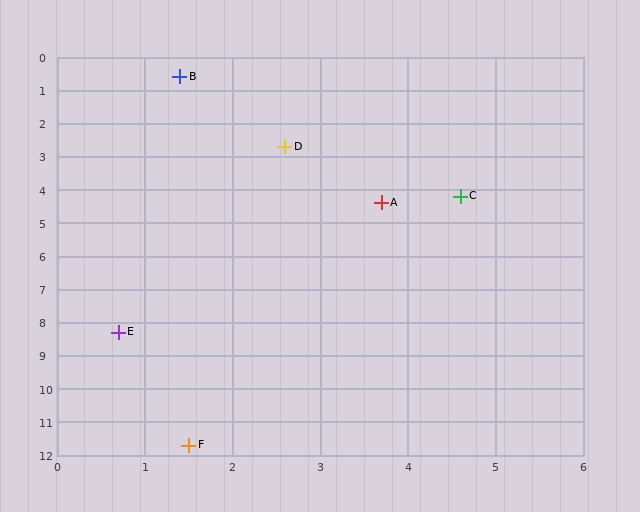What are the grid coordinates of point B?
Point B is at approximately (1.4, 0.6).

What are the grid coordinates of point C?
Point C is at approximately (4.6, 4.2).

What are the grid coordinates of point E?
Point E is at approximately (0.7, 8.3).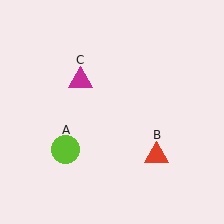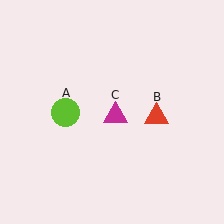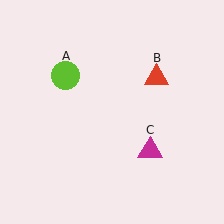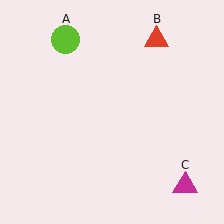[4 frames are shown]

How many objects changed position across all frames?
3 objects changed position: lime circle (object A), red triangle (object B), magenta triangle (object C).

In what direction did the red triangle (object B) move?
The red triangle (object B) moved up.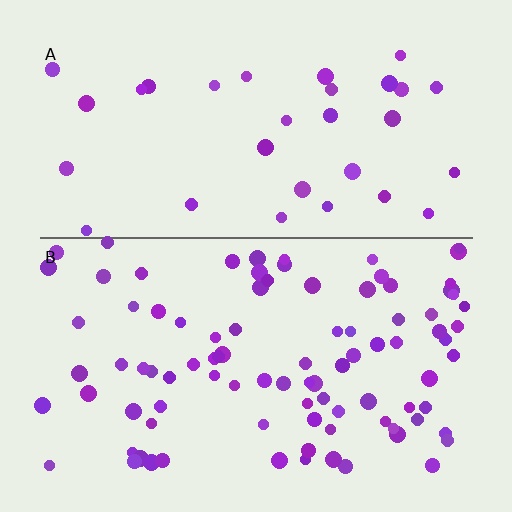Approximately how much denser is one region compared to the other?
Approximately 2.9× — region B over region A.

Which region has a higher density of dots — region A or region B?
B (the bottom).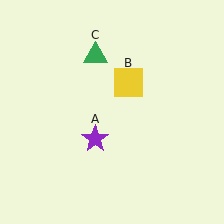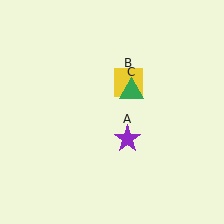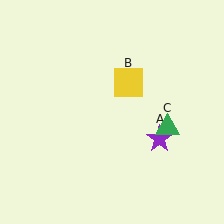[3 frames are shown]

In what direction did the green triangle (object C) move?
The green triangle (object C) moved down and to the right.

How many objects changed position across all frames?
2 objects changed position: purple star (object A), green triangle (object C).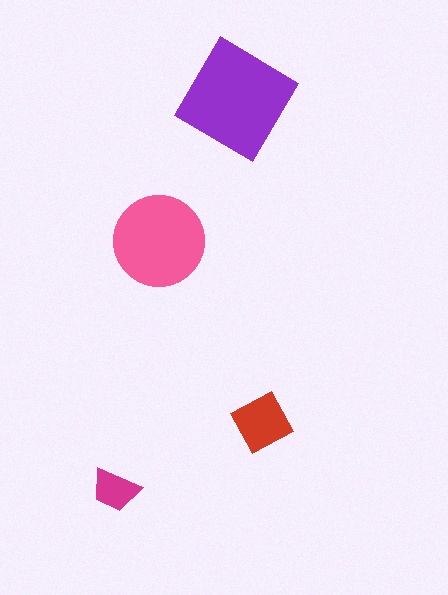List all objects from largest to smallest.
The purple diamond, the pink circle, the red diamond, the magenta trapezoid.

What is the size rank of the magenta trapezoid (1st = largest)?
4th.